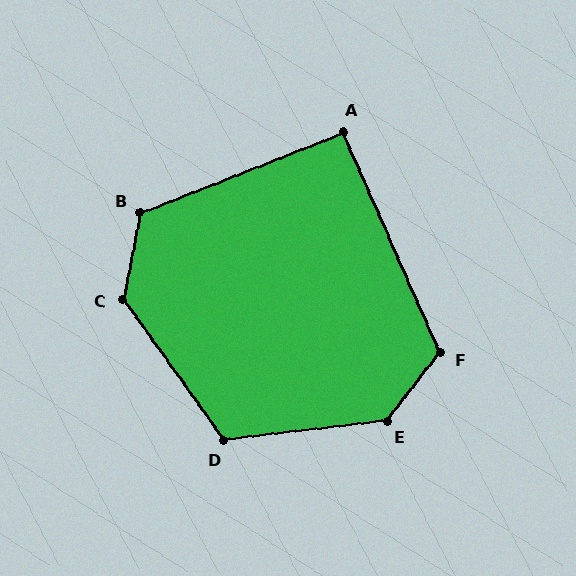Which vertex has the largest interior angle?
E, at approximately 135 degrees.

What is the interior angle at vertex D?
Approximately 119 degrees (obtuse).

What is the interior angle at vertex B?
Approximately 123 degrees (obtuse).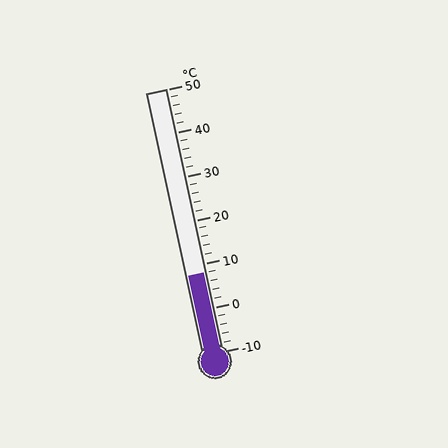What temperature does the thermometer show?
The thermometer shows approximately 8°C.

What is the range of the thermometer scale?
The thermometer scale ranges from -10°C to 50°C.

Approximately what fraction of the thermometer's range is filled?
The thermometer is filled to approximately 30% of its range.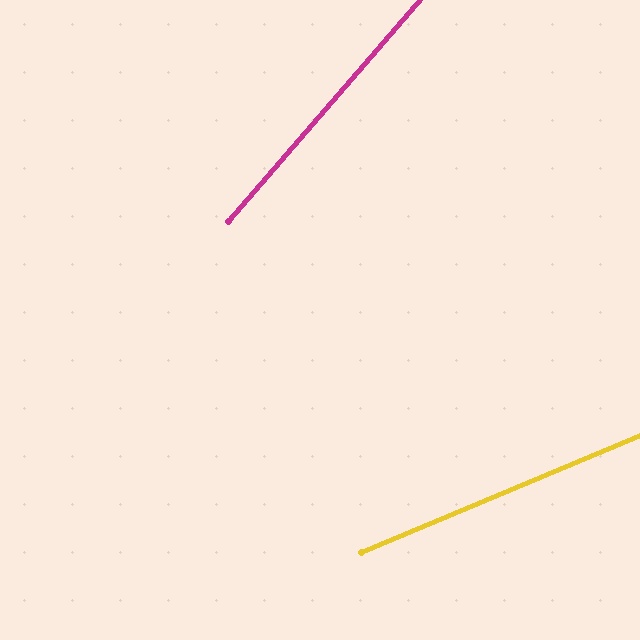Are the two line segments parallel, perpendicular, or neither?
Neither parallel nor perpendicular — they differ by about 26°.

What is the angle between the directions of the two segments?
Approximately 26 degrees.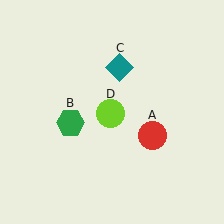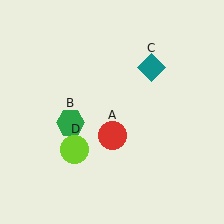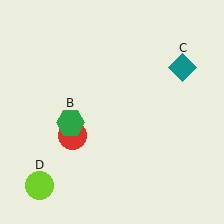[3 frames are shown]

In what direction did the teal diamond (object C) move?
The teal diamond (object C) moved right.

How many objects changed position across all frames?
3 objects changed position: red circle (object A), teal diamond (object C), lime circle (object D).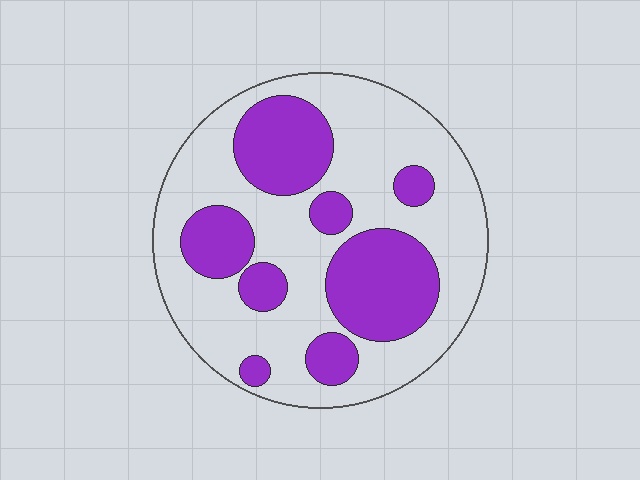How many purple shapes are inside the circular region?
8.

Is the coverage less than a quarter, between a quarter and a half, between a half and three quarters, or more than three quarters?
Between a quarter and a half.